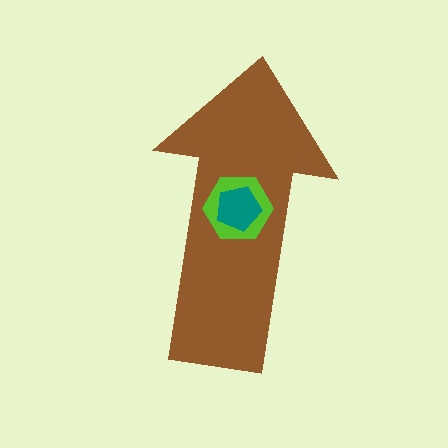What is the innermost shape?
The teal pentagon.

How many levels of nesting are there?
3.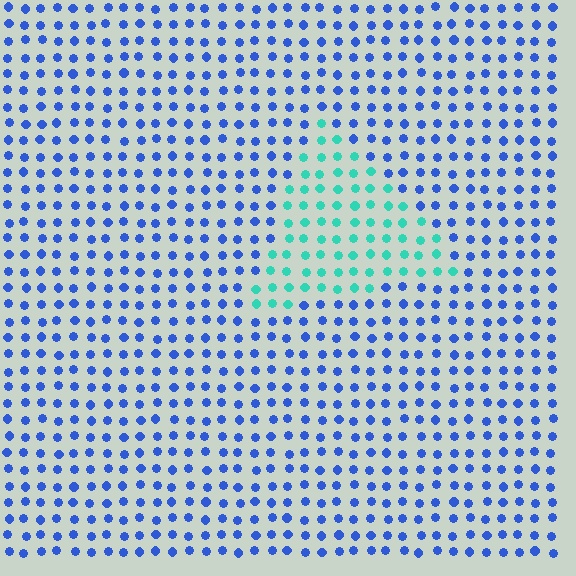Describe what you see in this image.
The image is filled with small blue elements in a uniform arrangement. A triangle-shaped region is visible where the elements are tinted to a slightly different hue, forming a subtle color boundary.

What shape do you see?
I see a triangle.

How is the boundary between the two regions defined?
The boundary is defined purely by a slight shift in hue (about 57 degrees). Spacing, size, and orientation are identical on both sides.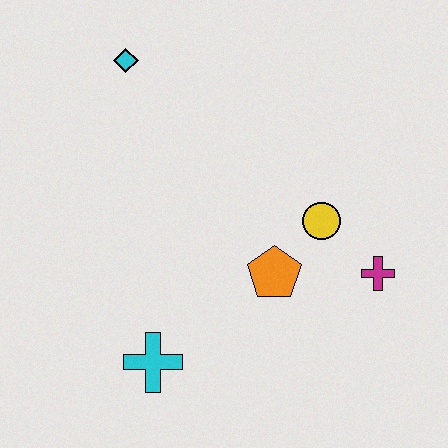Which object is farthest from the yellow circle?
The cyan diamond is farthest from the yellow circle.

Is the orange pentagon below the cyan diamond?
Yes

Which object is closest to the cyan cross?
The orange pentagon is closest to the cyan cross.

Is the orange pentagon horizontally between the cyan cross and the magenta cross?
Yes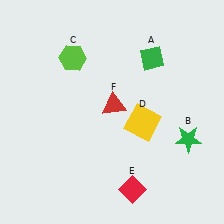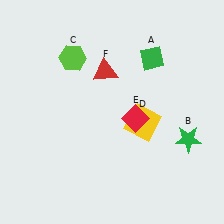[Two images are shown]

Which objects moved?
The objects that moved are: the red diamond (E), the red triangle (F).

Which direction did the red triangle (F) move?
The red triangle (F) moved up.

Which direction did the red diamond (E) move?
The red diamond (E) moved up.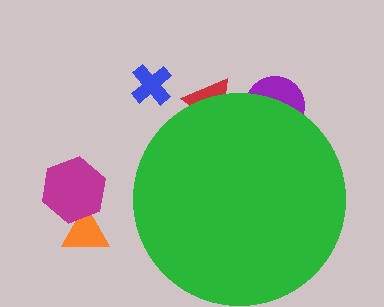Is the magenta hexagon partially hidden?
No, the magenta hexagon is fully visible.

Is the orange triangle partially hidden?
No, the orange triangle is fully visible.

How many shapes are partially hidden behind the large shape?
2 shapes are partially hidden.